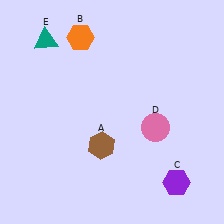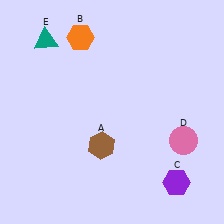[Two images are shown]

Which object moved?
The pink circle (D) moved right.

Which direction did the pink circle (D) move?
The pink circle (D) moved right.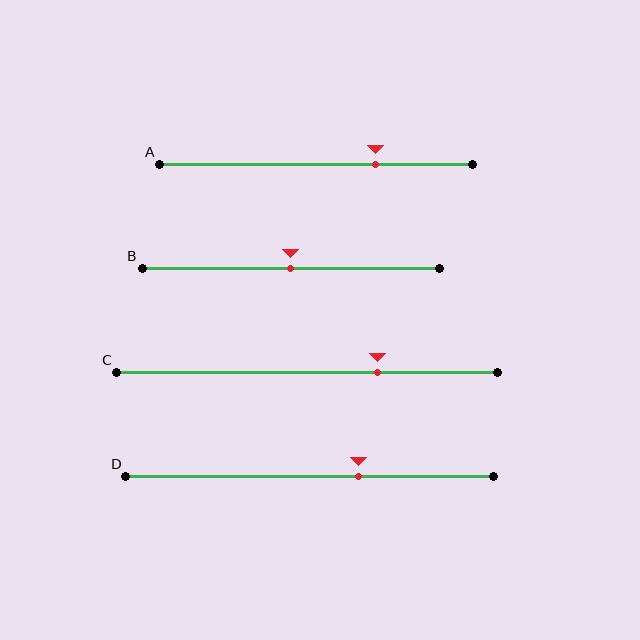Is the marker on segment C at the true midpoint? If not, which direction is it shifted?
No, the marker on segment C is shifted to the right by about 18% of the segment length.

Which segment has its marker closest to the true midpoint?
Segment B has its marker closest to the true midpoint.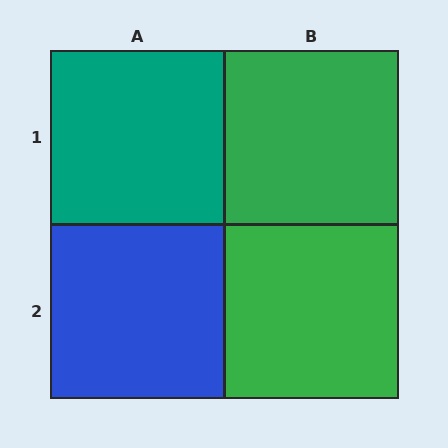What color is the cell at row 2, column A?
Blue.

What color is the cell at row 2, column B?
Green.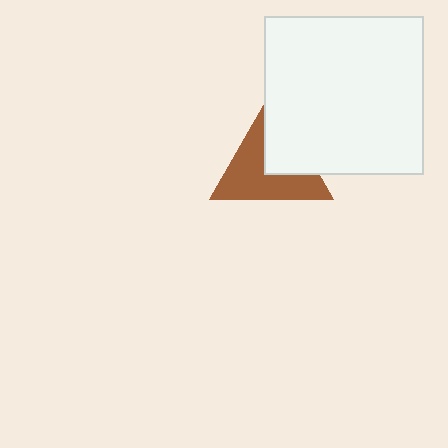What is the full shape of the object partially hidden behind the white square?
The partially hidden object is a brown triangle.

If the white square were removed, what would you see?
You would see the complete brown triangle.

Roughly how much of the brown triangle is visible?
About half of it is visible (roughly 60%).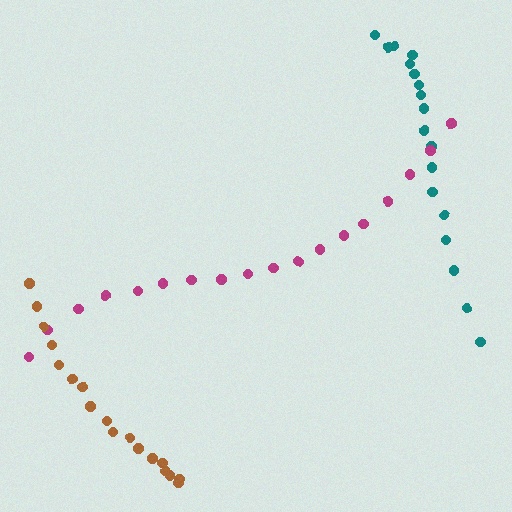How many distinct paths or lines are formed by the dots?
There are 3 distinct paths.